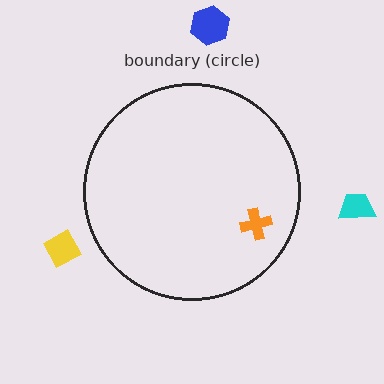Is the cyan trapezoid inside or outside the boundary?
Outside.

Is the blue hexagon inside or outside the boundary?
Outside.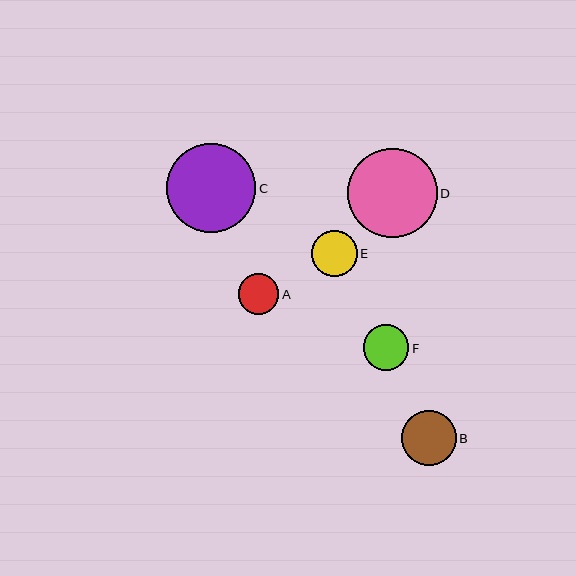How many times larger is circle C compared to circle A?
Circle C is approximately 2.2 times the size of circle A.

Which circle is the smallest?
Circle A is the smallest with a size of approximately 41 pixels.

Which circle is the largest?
Circle D is the largest with a size of approximately 90 pixels.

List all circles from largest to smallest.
From largest to smallest: D, C, B, E, F, A.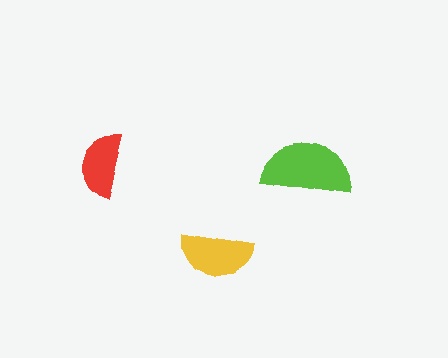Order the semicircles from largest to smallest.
the lime one, the yellow one, the red one.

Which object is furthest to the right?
The lime semicircle is rightmost.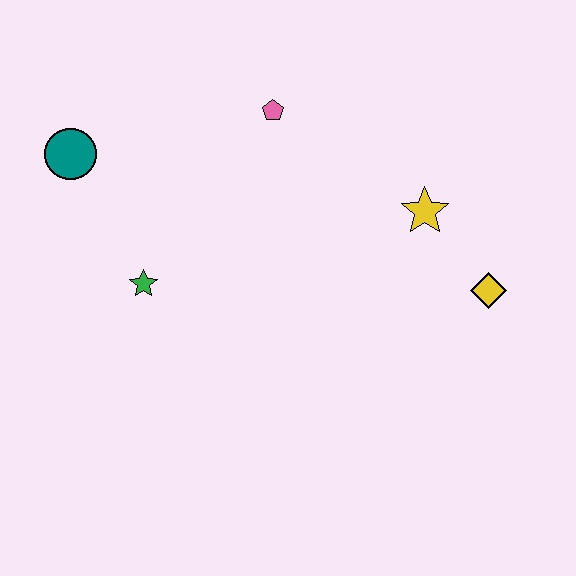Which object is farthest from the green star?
The yellow diamond is farthest from the green star.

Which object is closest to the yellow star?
The yellow diamond is closest to the yellow star.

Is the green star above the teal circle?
No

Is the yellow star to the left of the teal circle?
No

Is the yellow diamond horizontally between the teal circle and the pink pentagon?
No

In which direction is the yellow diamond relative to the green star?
The yellow diamond is to the right of the green star.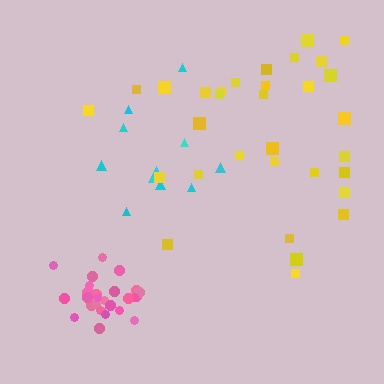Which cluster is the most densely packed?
Pink.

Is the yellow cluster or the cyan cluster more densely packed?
Yellow.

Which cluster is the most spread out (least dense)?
Cyan.